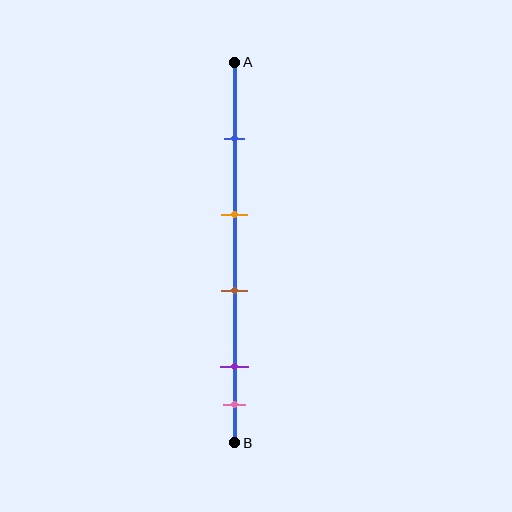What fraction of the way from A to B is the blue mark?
The blue mark is approximately 20% (0.2) of the way from A to B.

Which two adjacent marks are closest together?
The purple and pink marks are the closest adjacent pair.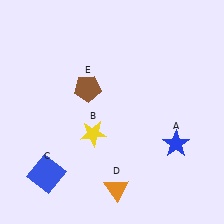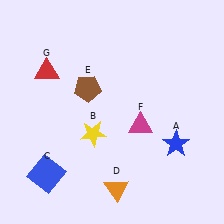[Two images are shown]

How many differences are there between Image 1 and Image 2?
There are 2 differences between the two images.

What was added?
A magenta triangle (F), a red triangle (G) were added in Image 2.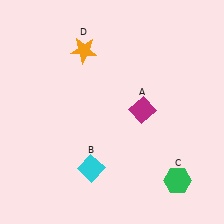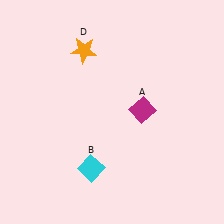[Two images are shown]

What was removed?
The green hexagon (C) was removed in Image 2.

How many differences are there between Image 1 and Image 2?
There is 1 difference between the two images.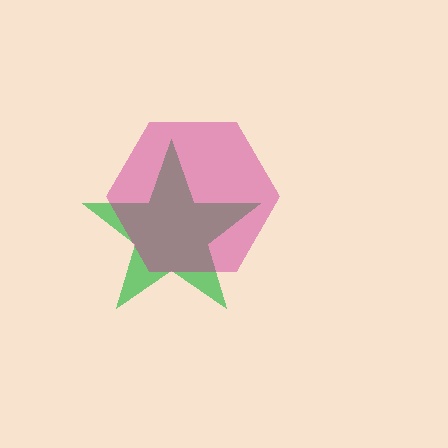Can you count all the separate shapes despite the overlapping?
Yes, there are 2 separate shapes.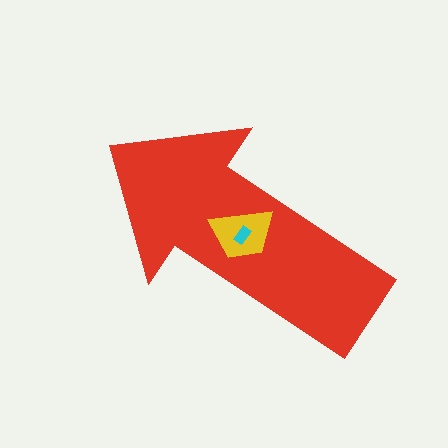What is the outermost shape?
The red arrow.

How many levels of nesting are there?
3.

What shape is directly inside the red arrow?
The yellow trapezoid.